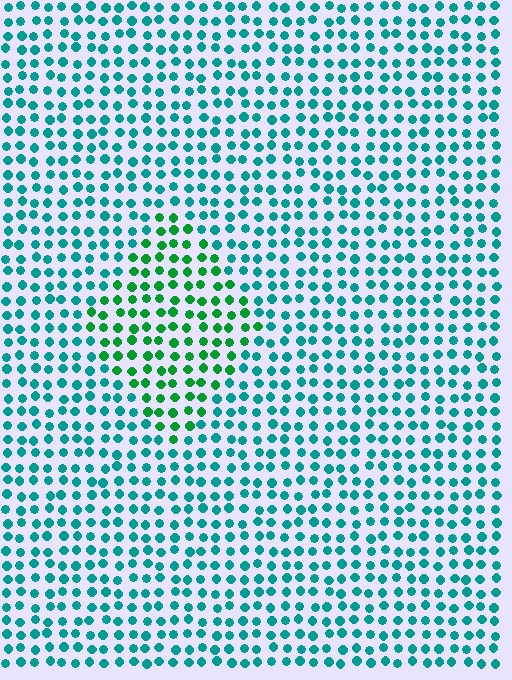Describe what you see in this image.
The image is filled with small teal elements in a uniform arrangement. A diamond-shaped region is visible where the elements are tinted to a slightly different hue, forming a subtle color boundary.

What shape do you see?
I see a diamond.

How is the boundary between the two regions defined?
The boundary is defined purely by a slight shift in hue (about 41 degrees). Spacing, size, and orientation are identical on both sides.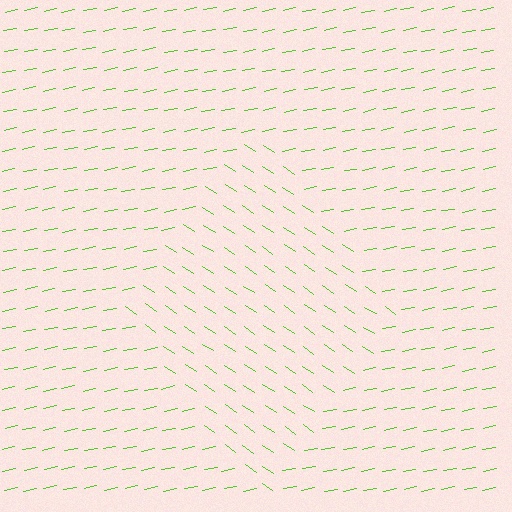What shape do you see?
I see a diamond.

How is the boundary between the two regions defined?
The boundary is defined purely by a change in line orientation (approximately 45 degrees difference). All lines are the same color and thickness.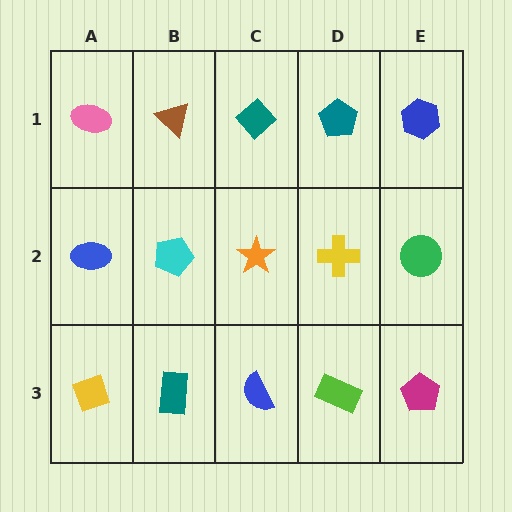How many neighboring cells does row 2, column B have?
4.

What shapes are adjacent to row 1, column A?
A blue ellipse (row 2, column A), a brown triangle (row 1, column B).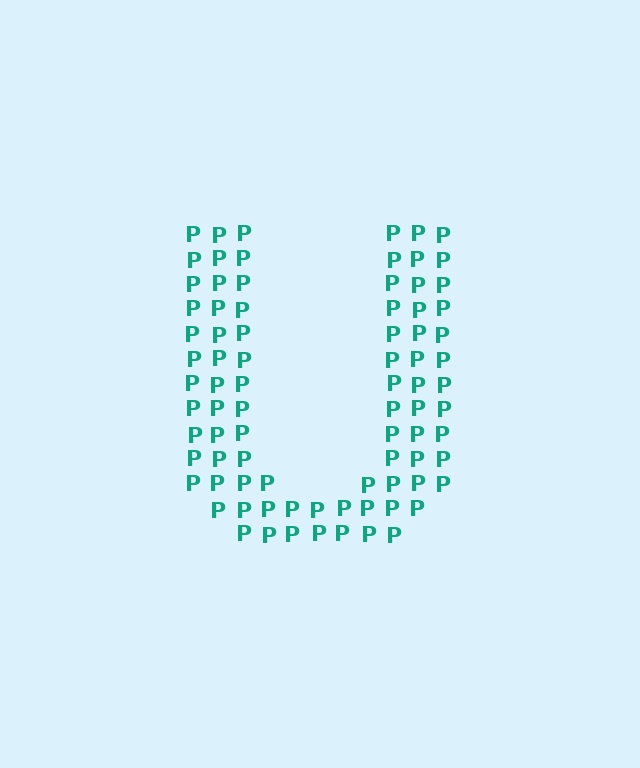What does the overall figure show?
The overall figure shows the letter U.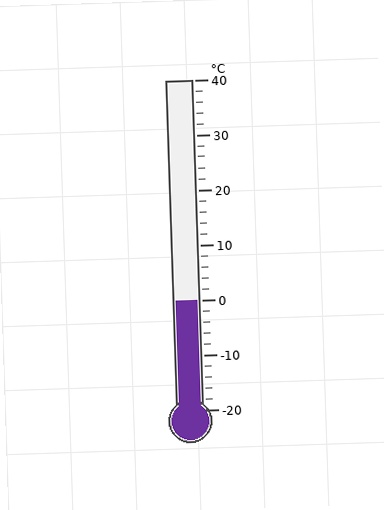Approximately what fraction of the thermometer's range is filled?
The thermometer is filled to approximately 35% of its range.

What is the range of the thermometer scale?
The thermometer scale ranges from -20°C to 40°C.